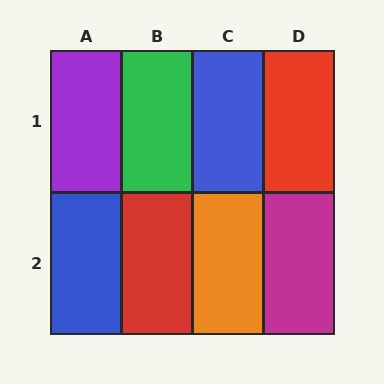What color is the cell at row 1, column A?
Purple.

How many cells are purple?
1 cell is purple.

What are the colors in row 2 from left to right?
Blue, red, orange, magenta.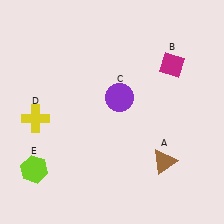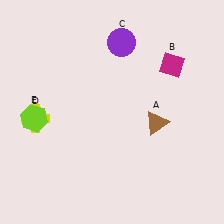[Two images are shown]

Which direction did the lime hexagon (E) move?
The lime hexagon (E) moved up.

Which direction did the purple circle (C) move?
The purple circle (C) moved up.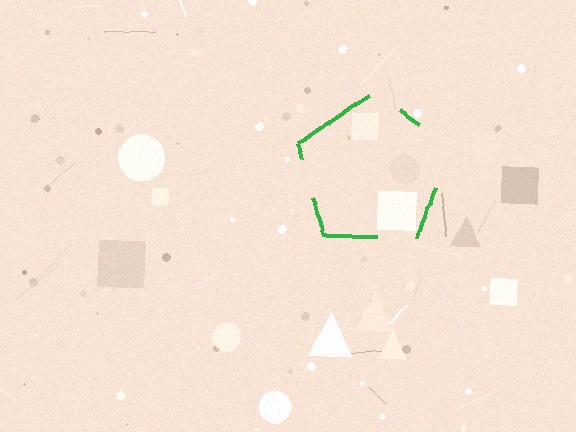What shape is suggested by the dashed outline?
The dashed outline suggests a pentagon.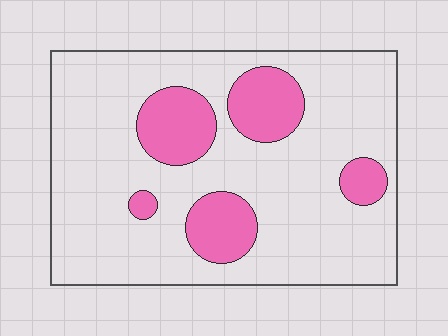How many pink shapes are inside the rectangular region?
5.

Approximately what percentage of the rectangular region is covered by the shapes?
Approximately 20%.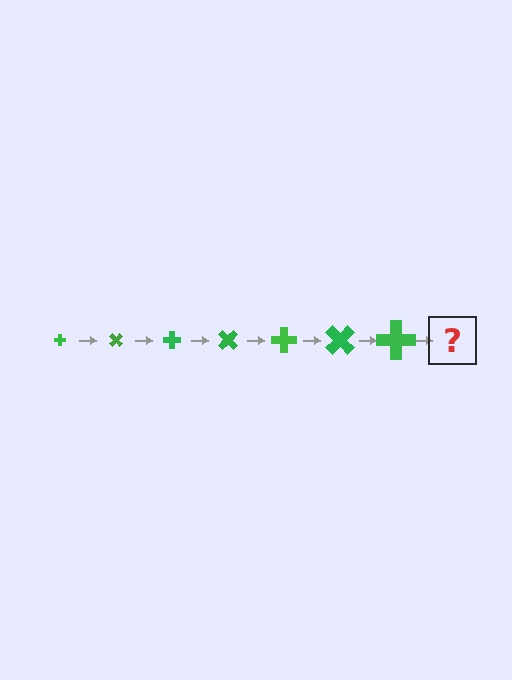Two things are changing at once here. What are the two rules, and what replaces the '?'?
The two rules are that the cross grows larger each step and it rotates 45 degrees each step. The '?' should be a cross, larger than the previous one and rotated 315 degrees from the start.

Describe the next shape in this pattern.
It should be a cross, larger than the previous one and rotated 315 degrees from the start.